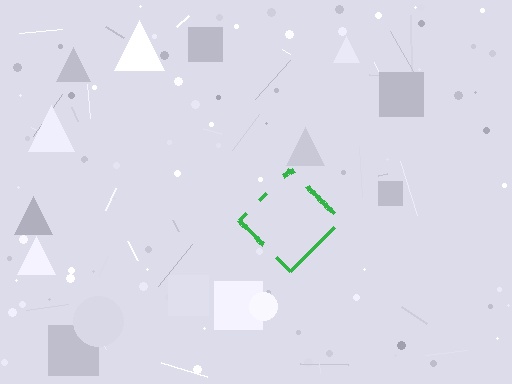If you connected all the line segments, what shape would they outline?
They would outline a diamond.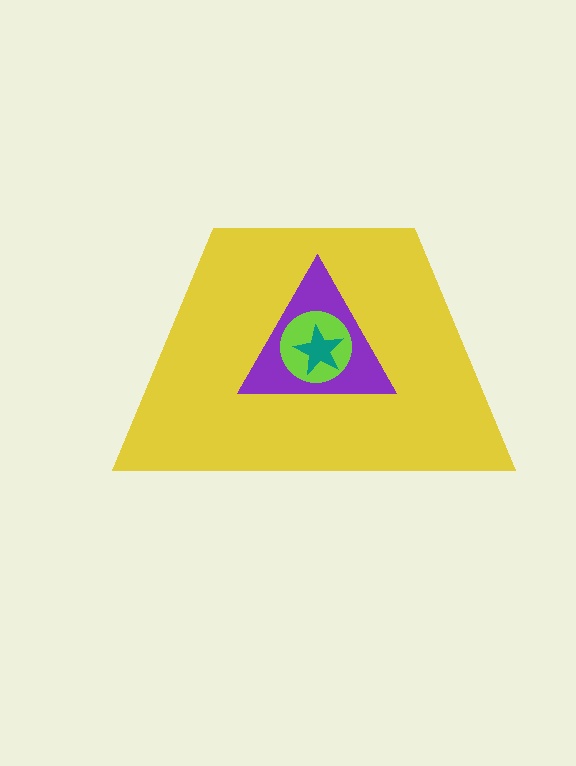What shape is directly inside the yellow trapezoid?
The purple triangle.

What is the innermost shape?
The teal star.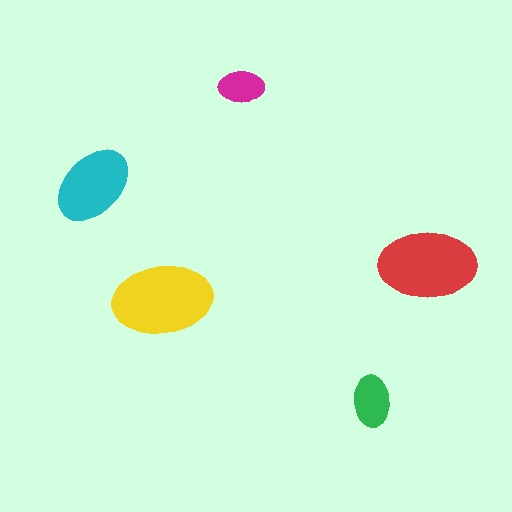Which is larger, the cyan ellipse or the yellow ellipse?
The yellow one.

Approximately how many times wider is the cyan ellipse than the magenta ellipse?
About 2 times wider.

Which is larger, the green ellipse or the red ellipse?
The red one.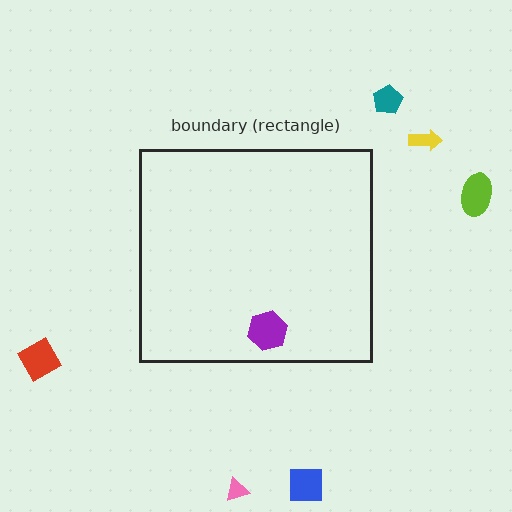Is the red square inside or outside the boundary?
Outside.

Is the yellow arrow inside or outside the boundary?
Outside.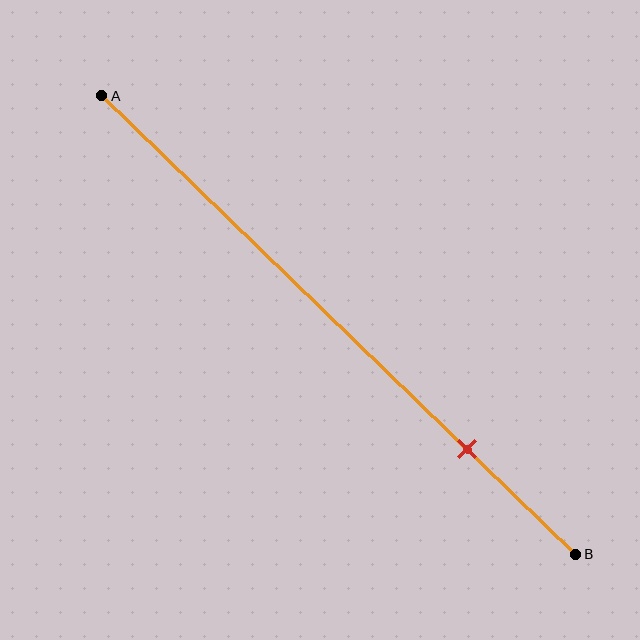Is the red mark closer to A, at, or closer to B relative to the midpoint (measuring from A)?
The red mark is closer to point B than the midpoint of segment AB.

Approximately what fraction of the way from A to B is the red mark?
The red mark is approximately 75% of the way from A to B.